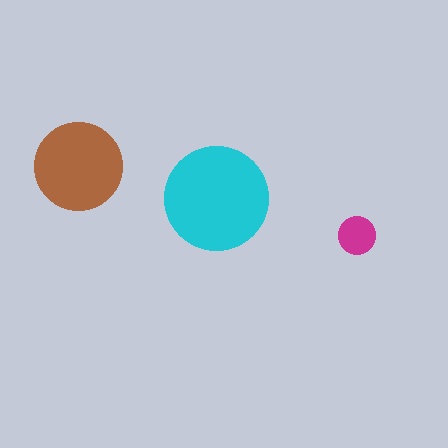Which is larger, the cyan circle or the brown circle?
The cyan one.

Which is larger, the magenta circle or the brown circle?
The brown one.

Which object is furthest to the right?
The magenta circle is rightmost.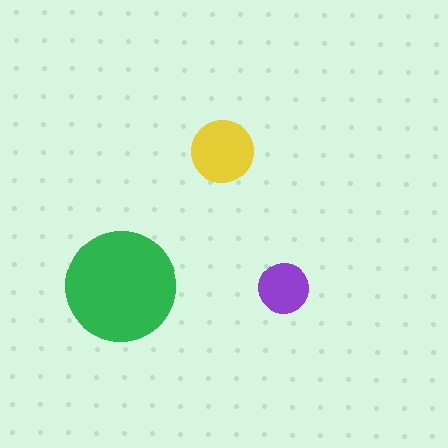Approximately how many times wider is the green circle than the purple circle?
About 2 times wider.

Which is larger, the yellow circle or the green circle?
The green one.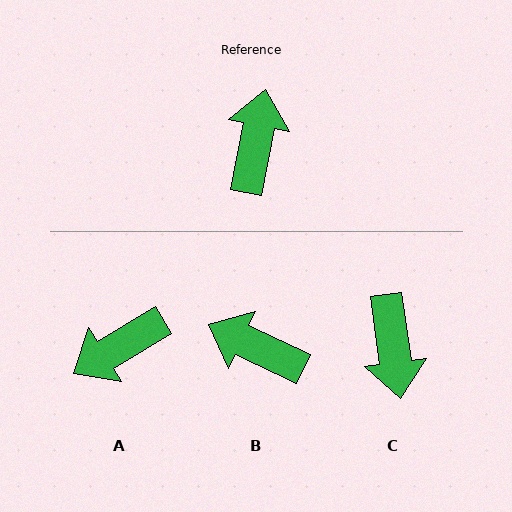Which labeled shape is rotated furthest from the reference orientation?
C, about 161 degrees away.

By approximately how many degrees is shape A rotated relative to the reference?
Approximately 132 degrees counter-clockwise.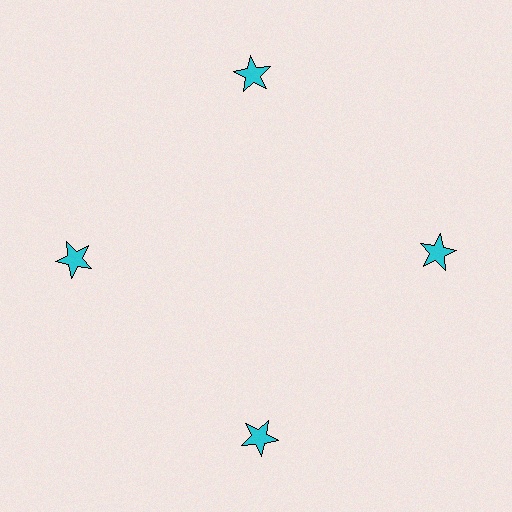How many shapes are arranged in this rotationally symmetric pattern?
There are 4 shapes, arranged in 4 groups of 1.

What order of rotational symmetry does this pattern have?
This pattern has 4-fold rotational symmetry.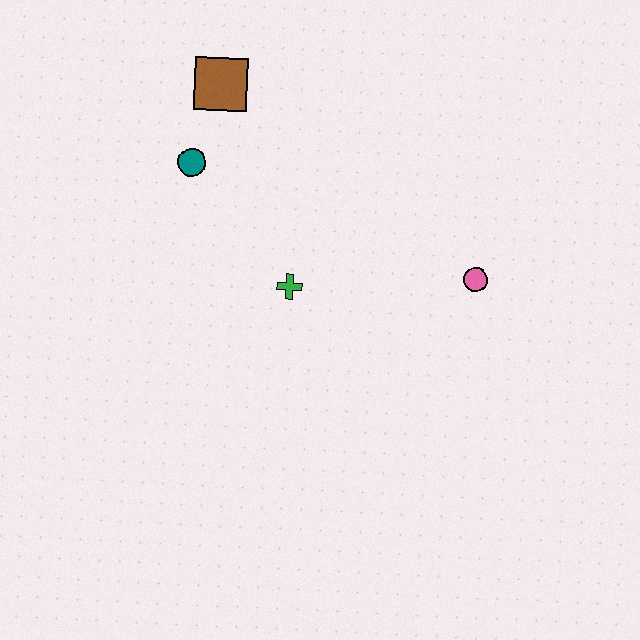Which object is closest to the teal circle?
The brown square is closest to the teal circle.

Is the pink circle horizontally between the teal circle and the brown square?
No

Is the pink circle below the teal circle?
Yes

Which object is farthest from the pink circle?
The brown square is farthest from the pink circle.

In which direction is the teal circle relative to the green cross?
The teal circle is above the green cross.